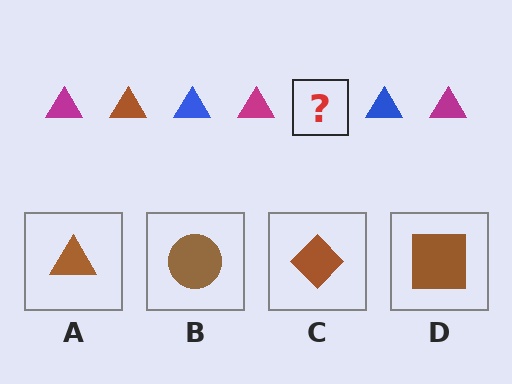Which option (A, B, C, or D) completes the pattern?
A.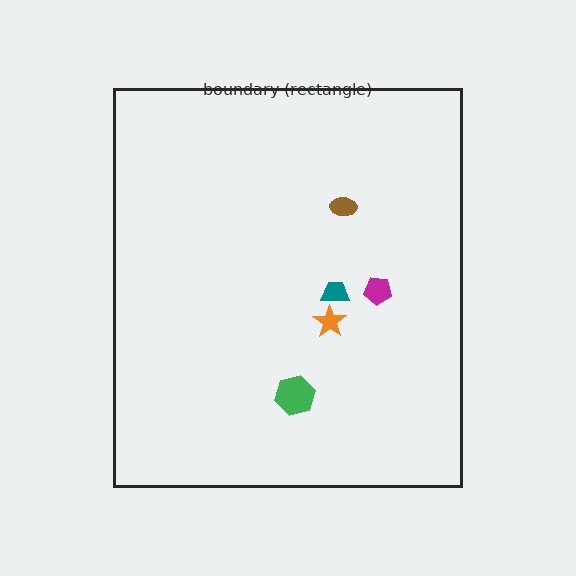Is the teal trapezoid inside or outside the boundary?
Inside.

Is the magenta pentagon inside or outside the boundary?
Inside.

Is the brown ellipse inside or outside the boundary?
Inside.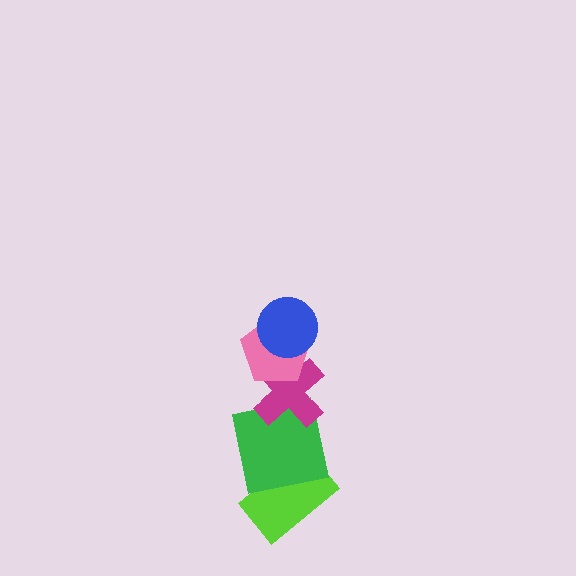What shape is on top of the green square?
The magenta cross is on top of the green square.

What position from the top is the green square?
The green square is 4th from the top.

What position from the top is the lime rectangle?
The lime rectangle is 5th from the top.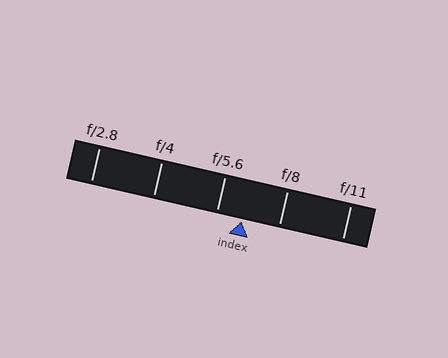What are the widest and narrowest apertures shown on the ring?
The widest aperture shown is f/2.8 and the narrowest is f/11.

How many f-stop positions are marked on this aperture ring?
There are 5 f-stop positions marked.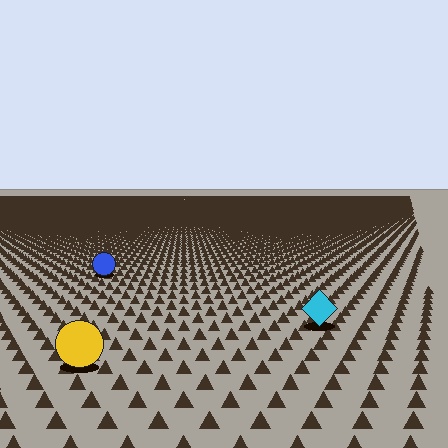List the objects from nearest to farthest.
From nearest to farthest: the yellow circle, the cyan diamond, the blue circle.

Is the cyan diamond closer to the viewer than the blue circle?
Yes. The cyan diamond is closer — you can tell from the texture gradient: the ground texture is coarser near it.